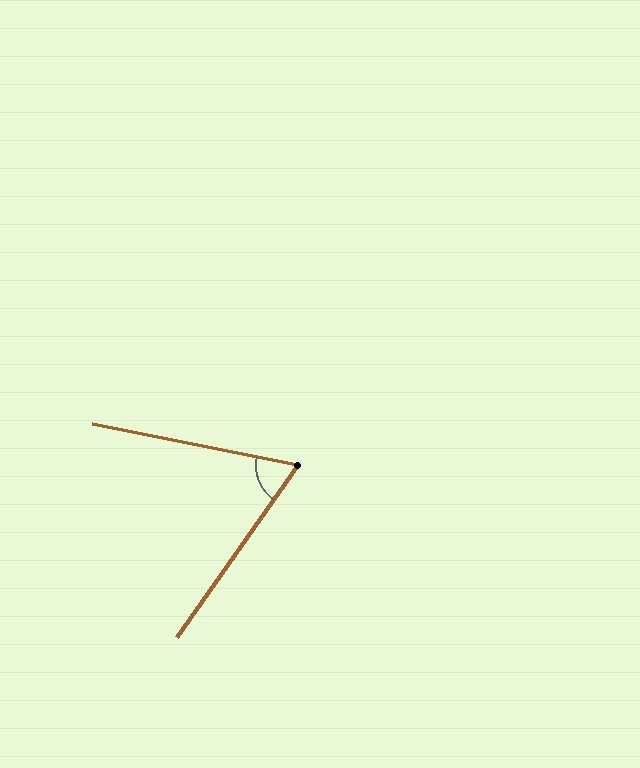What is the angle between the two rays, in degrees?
Approximately 66 degrees.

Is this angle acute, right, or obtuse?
It is acute.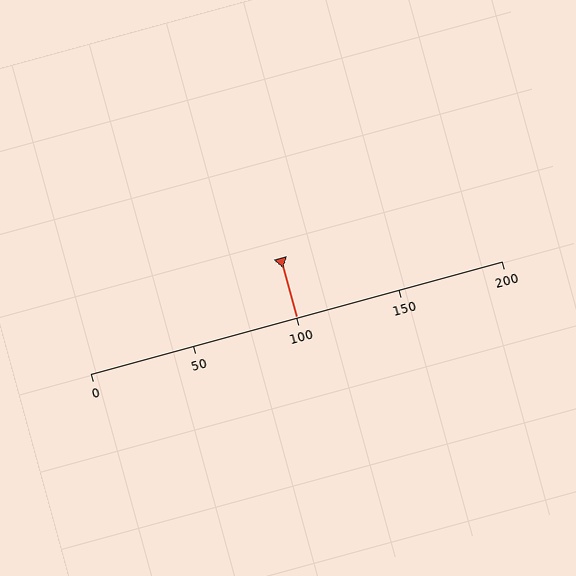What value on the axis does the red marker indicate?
The marker indicates approximately 100.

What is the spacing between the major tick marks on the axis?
The major ticks are spaced 50 apart.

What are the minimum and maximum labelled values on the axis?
The axis runs from 0 to 200.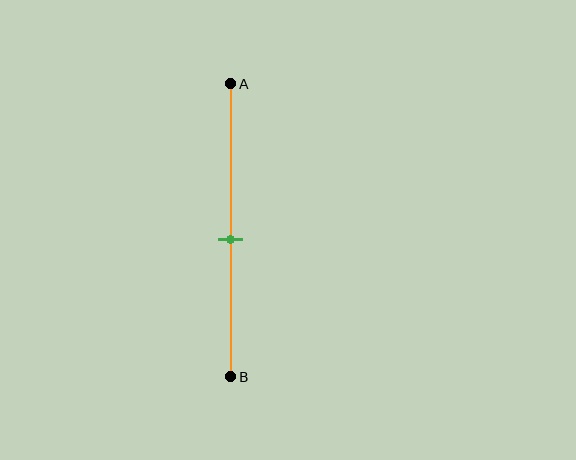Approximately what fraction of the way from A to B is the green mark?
The green mark is approximately 55% of the way from A to B.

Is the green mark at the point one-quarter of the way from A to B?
No, the mark is at about 55% from A, not at the 25% one-quarter point.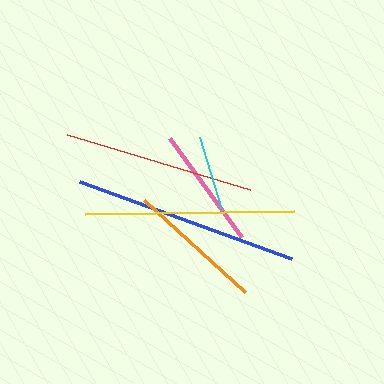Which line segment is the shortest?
The cyan line is the shortest at approximately 75 pixels.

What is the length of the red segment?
The red segment is approximately 191 pixels long.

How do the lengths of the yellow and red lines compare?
The yellow and red lines are approximately the same length.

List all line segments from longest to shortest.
From longest to shortest: blue, yellow, red, orange, pink, cyan.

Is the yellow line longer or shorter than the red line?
The yellow line is longer than the red line.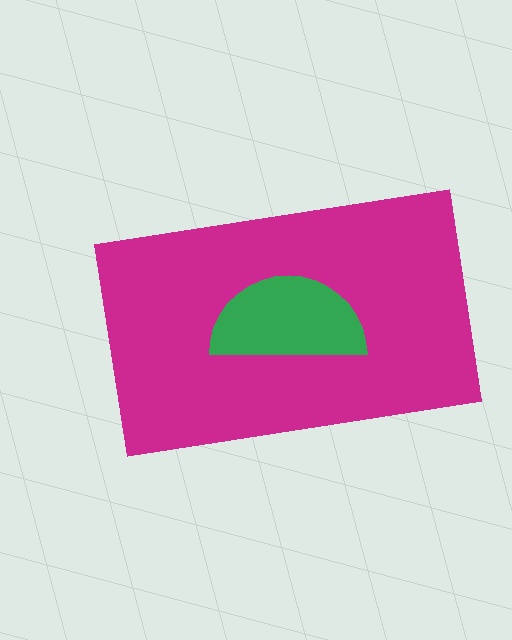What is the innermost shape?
The green semicircle.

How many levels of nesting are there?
2.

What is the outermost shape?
The magenta rectangle.